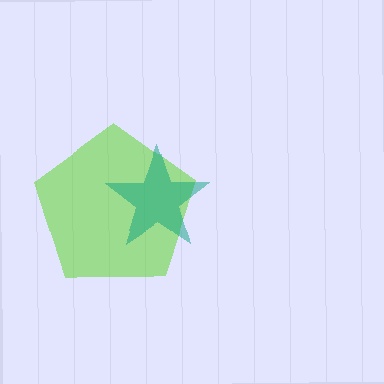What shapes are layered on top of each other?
The layered shapes are: a lime pentagon, a teal star.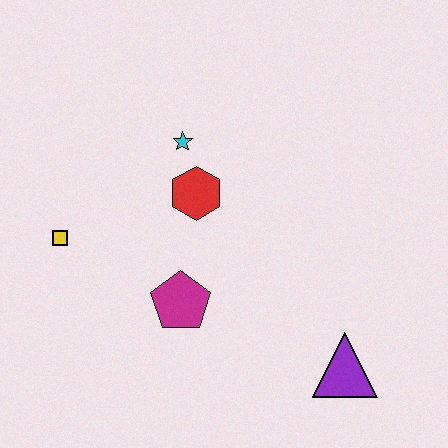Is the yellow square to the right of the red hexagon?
No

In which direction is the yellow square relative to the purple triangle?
The yellow square is to the left of the purple triangle.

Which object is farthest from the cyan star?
The purple triangle is farthest from the cyan star.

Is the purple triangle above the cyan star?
No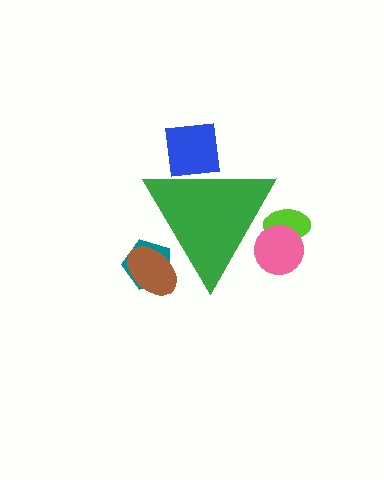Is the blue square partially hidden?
Yes, the blue square is partially hidden behind the green triangle.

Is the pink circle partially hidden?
Yes, the pink circle is partially hidden behind the green triangle.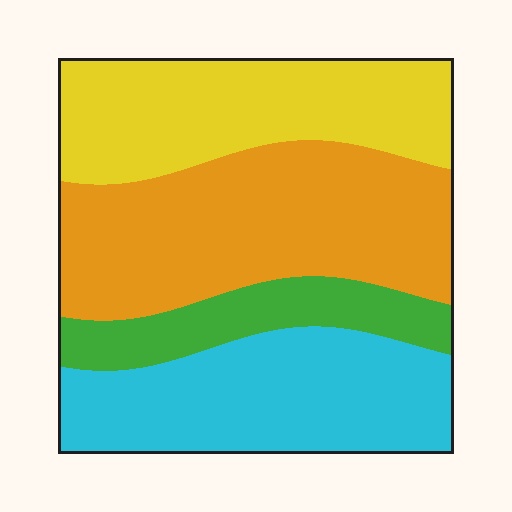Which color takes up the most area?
Orange, at roughly 35%.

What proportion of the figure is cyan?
Cyan covers about 25% of the figure.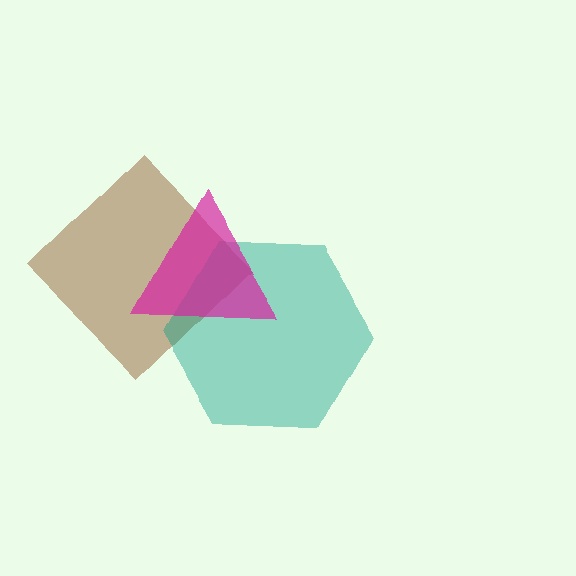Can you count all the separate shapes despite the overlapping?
Yes, there are 3 separate shapes.